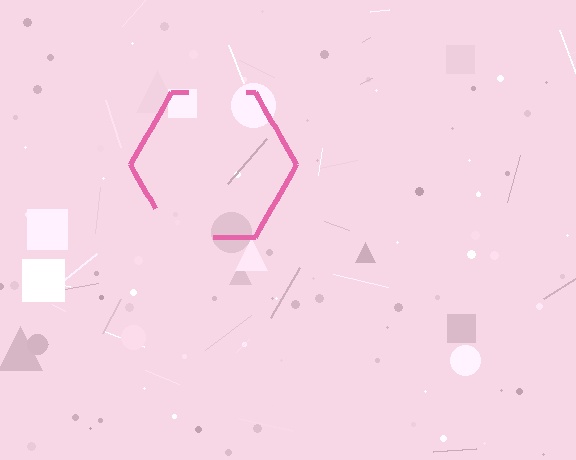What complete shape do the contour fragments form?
The contour fragments form a hexagon.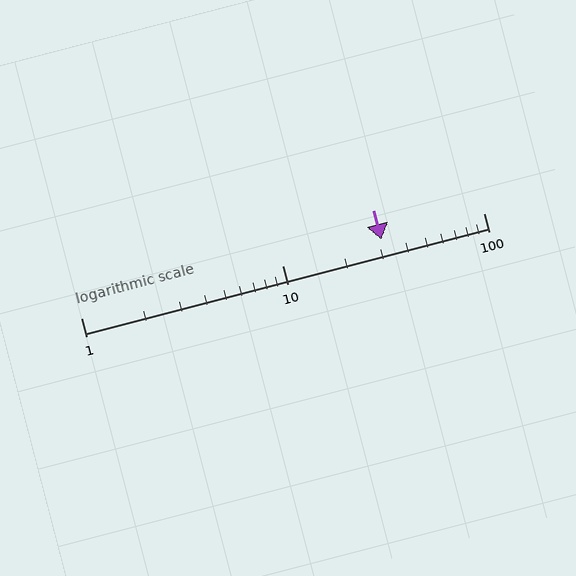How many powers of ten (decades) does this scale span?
The scale spans 2 decades, from 1 to 100.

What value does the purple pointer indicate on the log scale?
The pointer indicates approximately 31.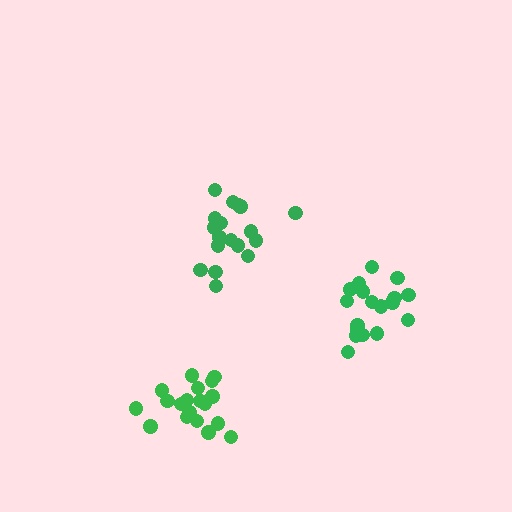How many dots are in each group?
Group 1: 18 dots, Group 2: 19 dots, Group 3: 19 dots (56 total).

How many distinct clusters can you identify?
There are 3 distinct clusters.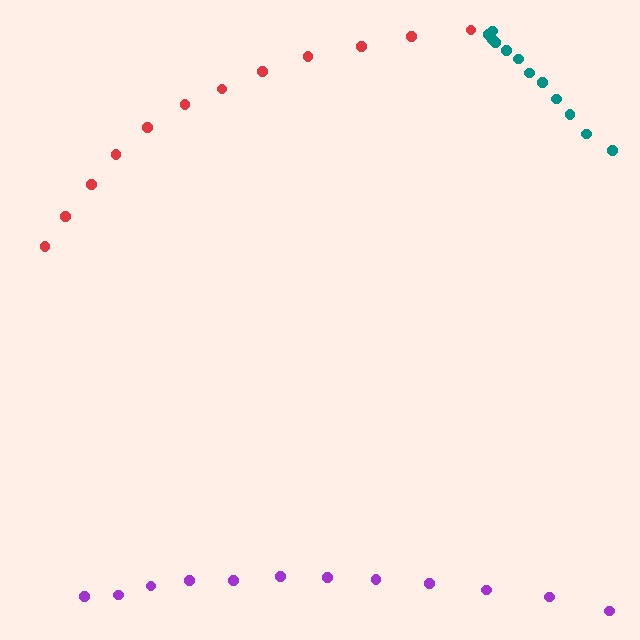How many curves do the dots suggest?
There are 3 distinct paths.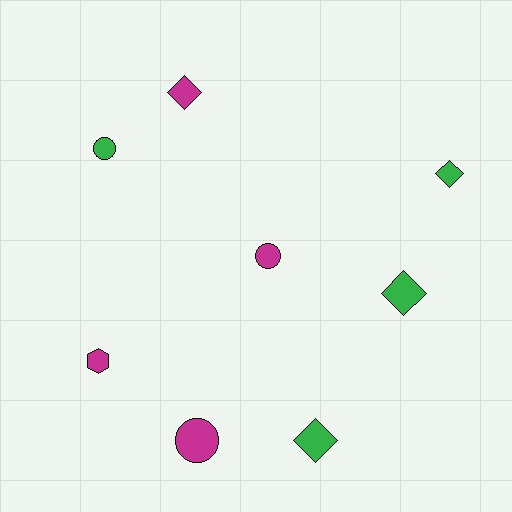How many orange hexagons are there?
There are no orange hexagons.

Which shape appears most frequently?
Diamond, with 4 objects.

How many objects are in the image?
There are 8 objects.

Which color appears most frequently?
Green, with 4 objects.